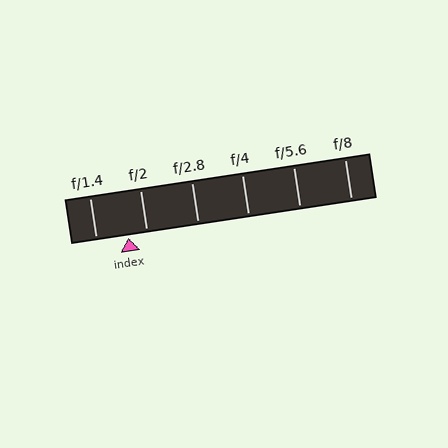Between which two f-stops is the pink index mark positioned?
The index mark is between f/1.4 and f/2.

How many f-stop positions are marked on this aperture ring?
There are 6 f-stop positions marked.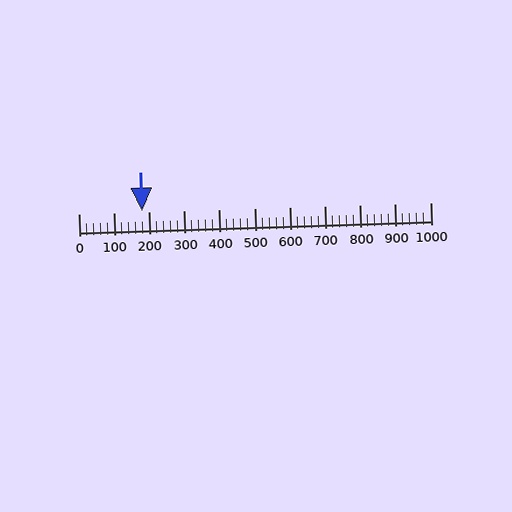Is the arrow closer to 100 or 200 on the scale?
The arrow is closer to 200.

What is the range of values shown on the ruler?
The ruler shows values from 0 to 1000.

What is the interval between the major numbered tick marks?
The major tick marks are spaced 100 units apart.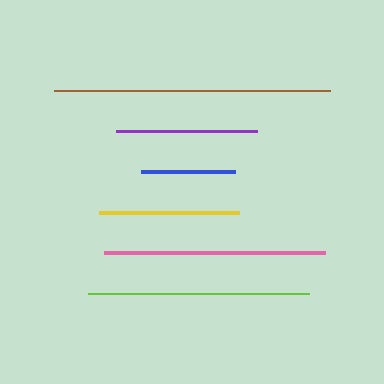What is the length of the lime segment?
The lime segment is approximately 221 pixels long.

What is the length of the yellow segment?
The yellow segment is approximately 140 pixels long.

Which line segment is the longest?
The brown line is the longest at approximately 276 pixels.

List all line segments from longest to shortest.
From longest to shortest: brown, lime, pink, purple, yellow, blue.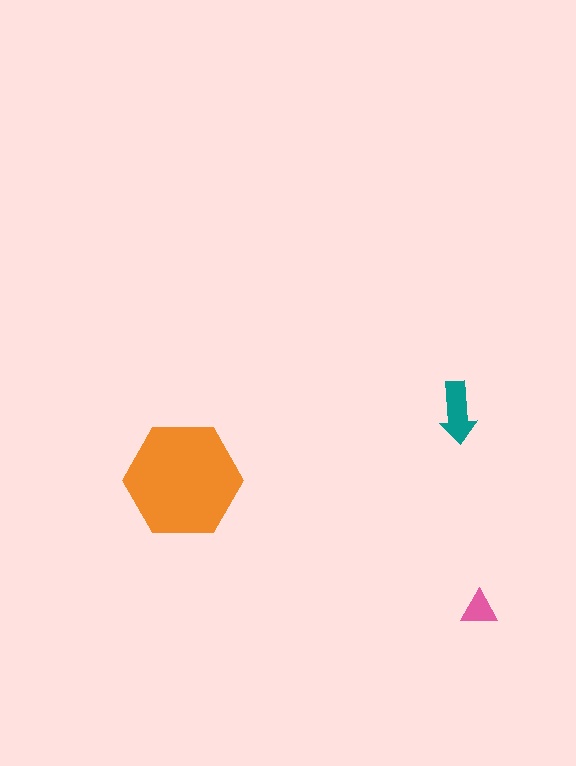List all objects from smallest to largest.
The pink triangle, the teal arrow, the orange hexagon.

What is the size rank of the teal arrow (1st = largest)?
2nd.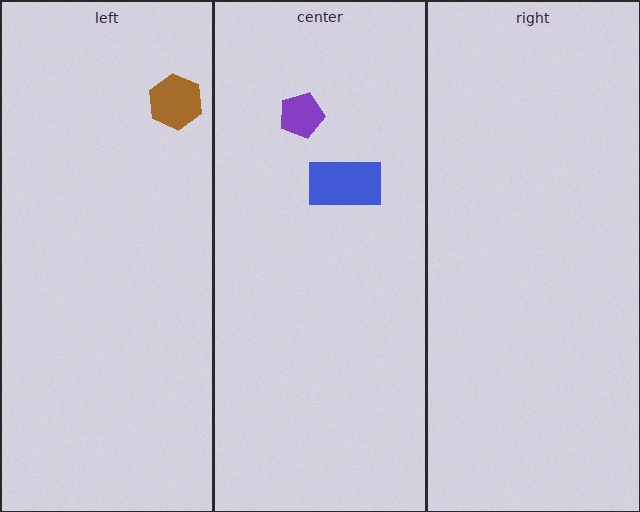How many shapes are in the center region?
2.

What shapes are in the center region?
The purple pentagon, the blue rectangle.